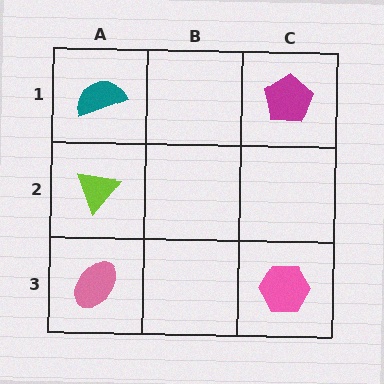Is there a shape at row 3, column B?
No, that cell is empty.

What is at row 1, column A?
A teal semicircle.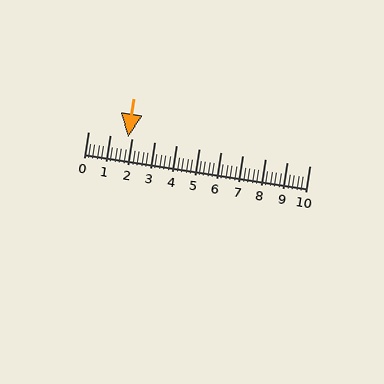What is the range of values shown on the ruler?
The ruler shows values from 0 to 10.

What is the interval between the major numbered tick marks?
The major tick marks are spaced 1 units apart.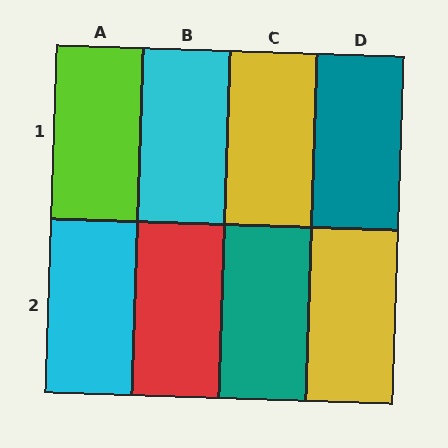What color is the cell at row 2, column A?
Cyan.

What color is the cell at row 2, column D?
Yellow.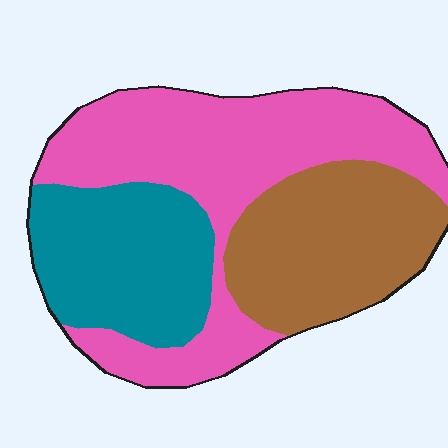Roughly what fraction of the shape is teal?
Teal covers about 25% of the shape.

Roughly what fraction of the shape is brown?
Brown takes up about one quarter (1/4) of the shape.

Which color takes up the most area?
Pink, at roughly 45%.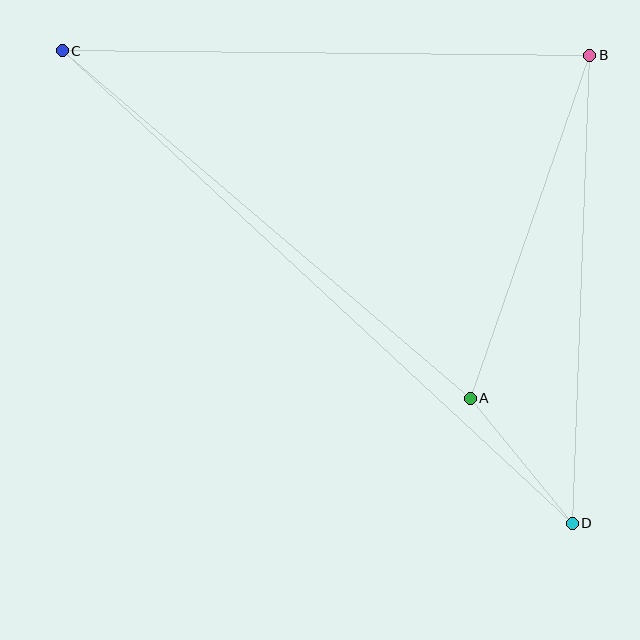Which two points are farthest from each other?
Points C and D are farthest from each other.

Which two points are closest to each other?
Points A and D are closest to each other.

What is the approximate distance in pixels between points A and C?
The distance between A and C is approximately 536 pixels.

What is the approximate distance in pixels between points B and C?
The distance between B and C is approximately 527 pixels.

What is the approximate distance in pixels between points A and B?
The distance between A and B is approximately 363 pixels.